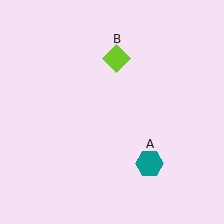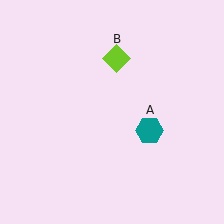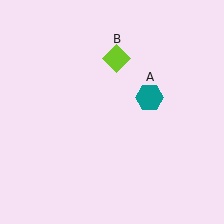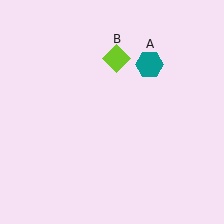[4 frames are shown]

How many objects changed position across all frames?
1 object changed position: teal hexagon (object A).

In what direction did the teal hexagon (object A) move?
The teal hexagon (object A) moved up.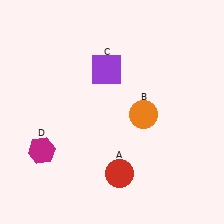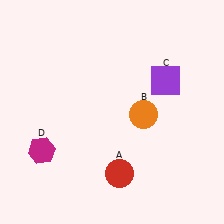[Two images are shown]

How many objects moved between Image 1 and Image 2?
1 object moved between the two images.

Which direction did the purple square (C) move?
The purple square (C) moved right.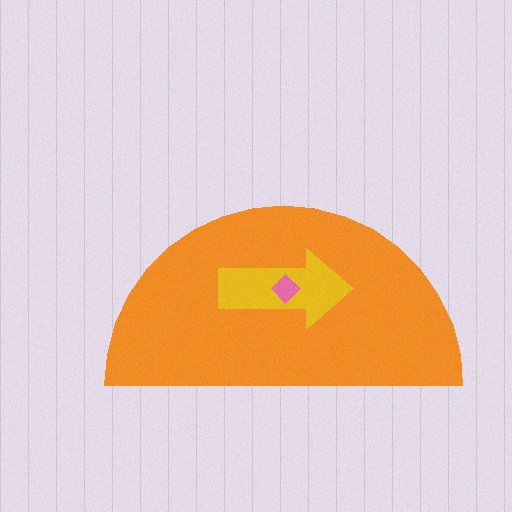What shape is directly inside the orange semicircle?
The yellow arrow.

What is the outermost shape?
The orange semicircle.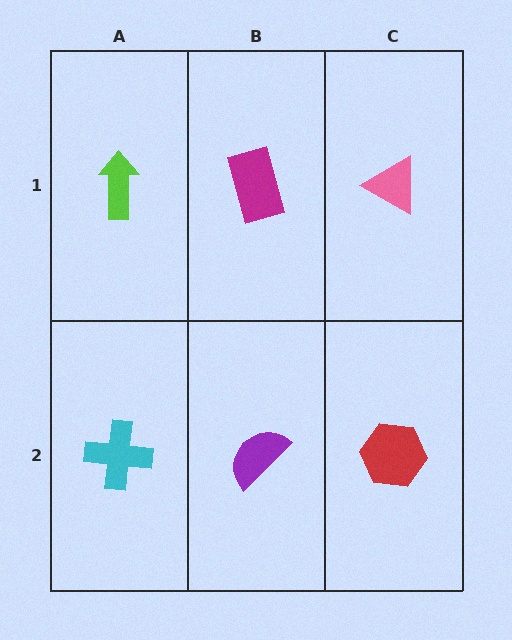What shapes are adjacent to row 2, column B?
A magenta rectangle (row 1, column B), a cyan cross (row 2, column A), a red hexagon (row 2, column C).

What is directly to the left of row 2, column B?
A cyan cross.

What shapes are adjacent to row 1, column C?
A red hexagon (row 2, column C), a magenta rectangle (row 1, column B).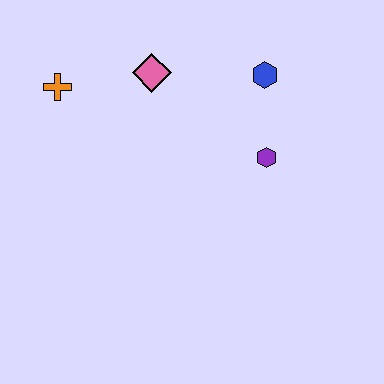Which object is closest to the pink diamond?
The orange cross is closest to the pink diamond.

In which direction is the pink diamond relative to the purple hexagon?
The pink diamond is to the left of the purple hexagon.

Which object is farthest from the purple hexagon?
The orange cross is farthest from the purple hexagon.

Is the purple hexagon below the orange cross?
Yes